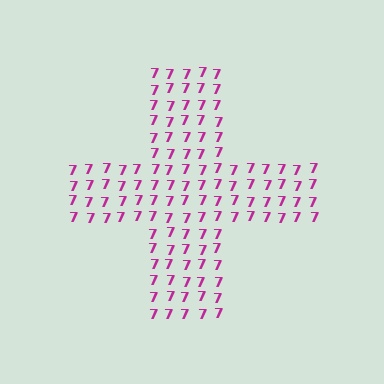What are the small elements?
The small elements are digit 7's.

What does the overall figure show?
The overall figure shows a cross.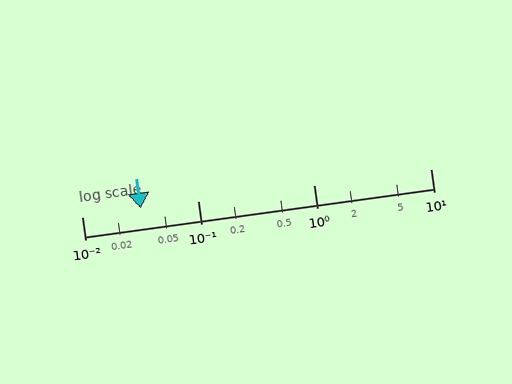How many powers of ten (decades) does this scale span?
The scale spans 3 decades, from 0.01 to 10.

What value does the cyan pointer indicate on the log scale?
The pointer indicates approximately 0.032.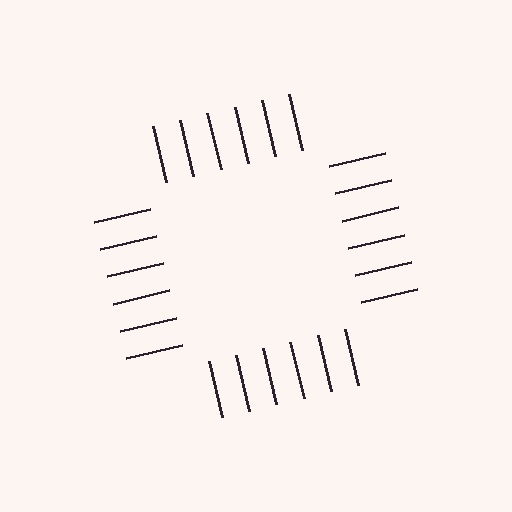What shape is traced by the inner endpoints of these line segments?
An illusory square — the line segments terminate on its edges but no continuous stroke is drawn.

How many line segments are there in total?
24 — 6 along each of the 4 edges.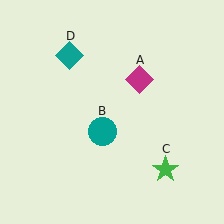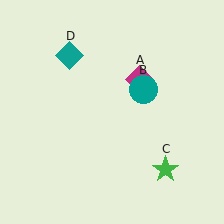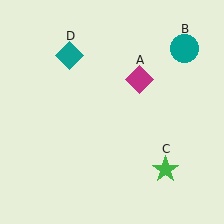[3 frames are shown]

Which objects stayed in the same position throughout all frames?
Magenta diamond (object A) and green star (object C) and teal diamond (object D) remained stationary.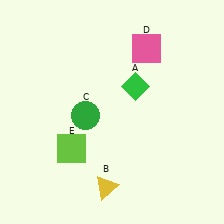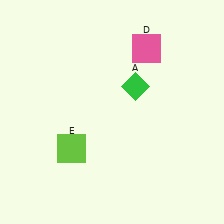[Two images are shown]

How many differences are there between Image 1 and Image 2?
There are 2 differences between the two images.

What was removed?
The green circle (C), the yellow triangle (B) were removed in Image 2.